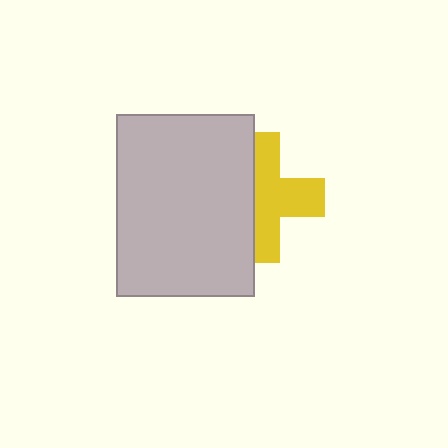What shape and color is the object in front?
The object in front is a light gray rectangle.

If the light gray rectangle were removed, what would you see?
You would see the complete yellow cross.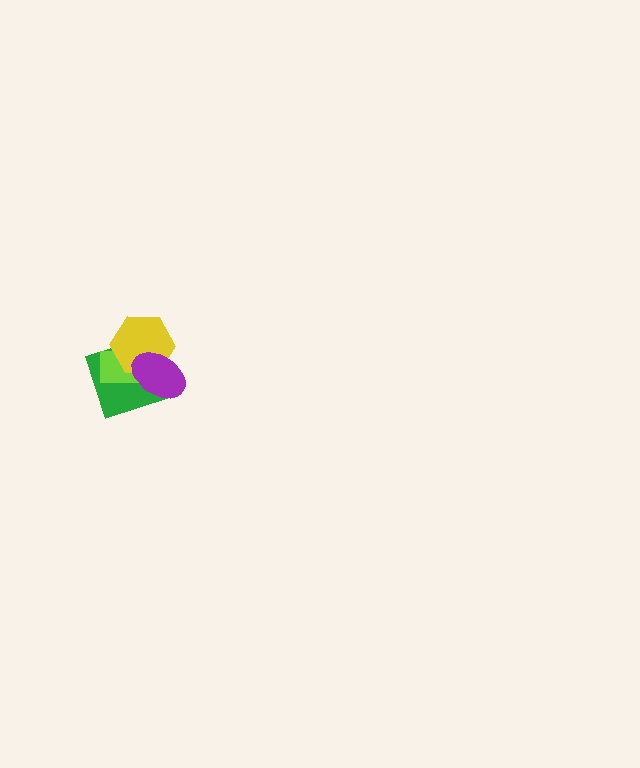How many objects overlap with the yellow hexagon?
3 objects overlap with the yellow hexagon.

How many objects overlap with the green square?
3 objects overlap with the green square.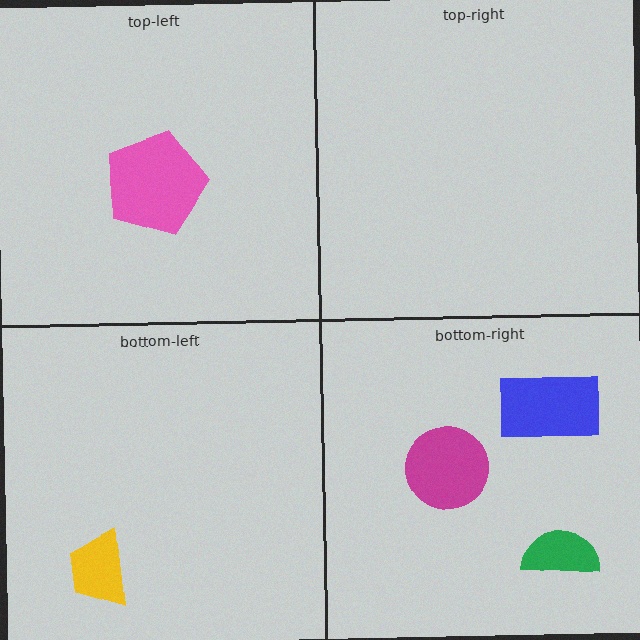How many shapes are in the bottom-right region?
3.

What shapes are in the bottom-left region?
The yellow trapezoid.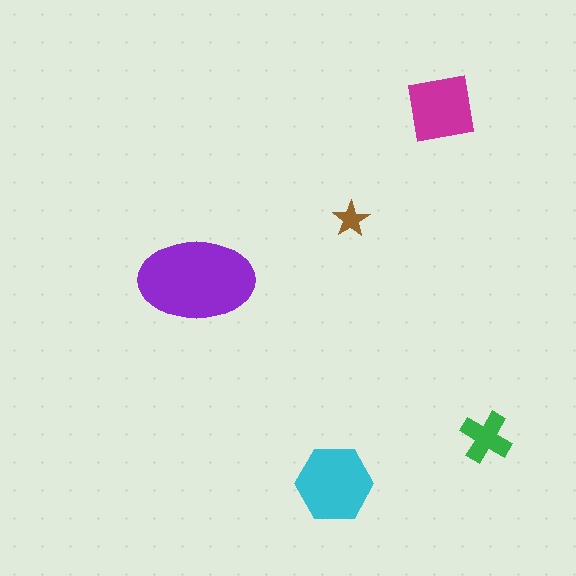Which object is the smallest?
The brown star.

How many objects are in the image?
There are 5 objects in the image.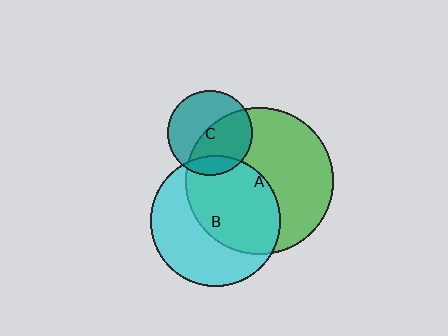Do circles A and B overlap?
Yes.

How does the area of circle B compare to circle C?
Approximately 2.4 times.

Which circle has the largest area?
Circle A (green).